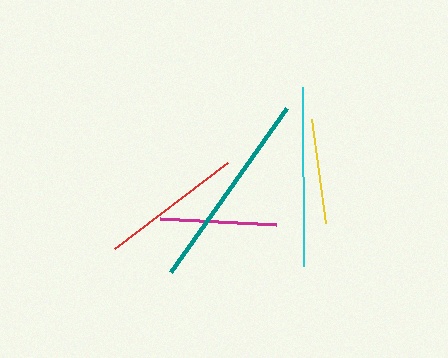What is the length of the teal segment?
The teal segment is approximately 201 pixels long.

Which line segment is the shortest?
The yellow line is the shortest at approximately 105 pixels.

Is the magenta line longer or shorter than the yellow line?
The magenta line is longer than the yellow line.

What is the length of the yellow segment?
The yellow segment is approximately 105 pixels long.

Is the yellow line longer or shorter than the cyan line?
The cyan line is longer than the yellow line.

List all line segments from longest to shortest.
From longest to shortest: teal, cyan, red, magenta, yellow.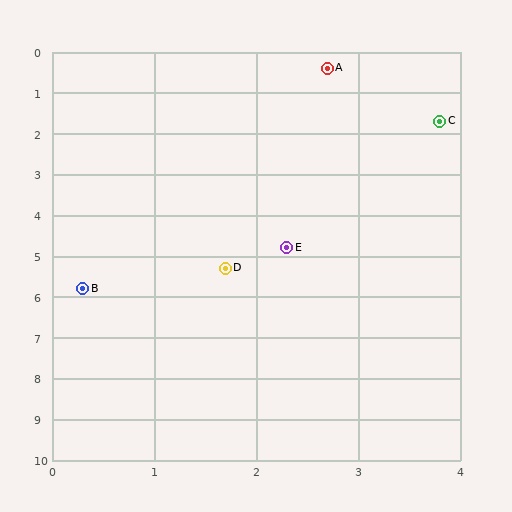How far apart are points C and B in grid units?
Points C and B are about 5.4 grid units apart.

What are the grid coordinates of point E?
Point E is at approximately (2.3, 4.8).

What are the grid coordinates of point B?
Point B is at approximately (0.3, 5.8).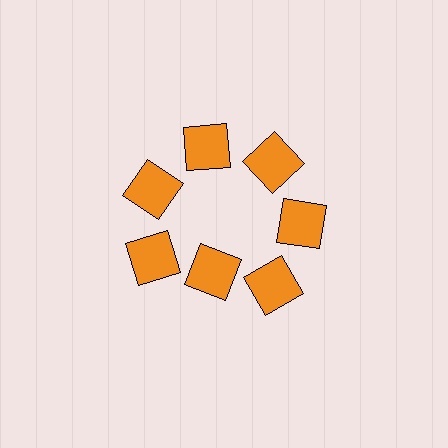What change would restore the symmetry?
The symmetry would be restored by moving it outward, back onto the ring so that all 7 squares sit at equal angles and equal distance from the center.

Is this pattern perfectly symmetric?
No. The 7 orange squares are arranged in a ring, but one element near the 6 o'clock position is pulled inward toward the center, breaking the 7-fold rotational symmetry.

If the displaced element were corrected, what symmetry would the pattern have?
It would have 7-fold rotational symmetry — the pattern would map onto itself every 51 degrees.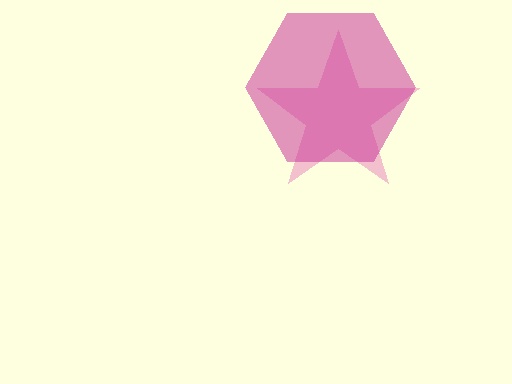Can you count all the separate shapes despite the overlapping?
Yes, there are 2 separate shapes.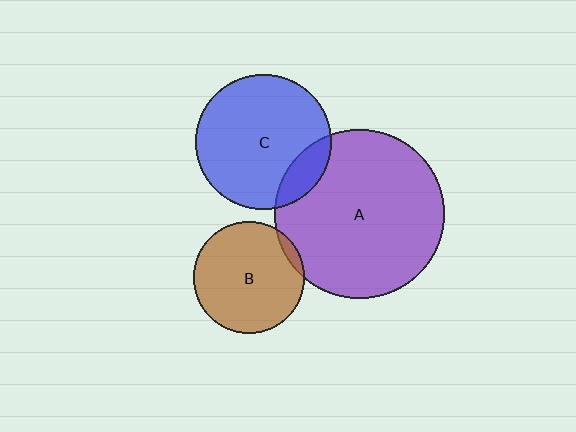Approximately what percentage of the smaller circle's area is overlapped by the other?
Approximately 15%.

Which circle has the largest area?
Circle A (purple).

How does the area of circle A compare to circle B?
Approximately 2.3 times.